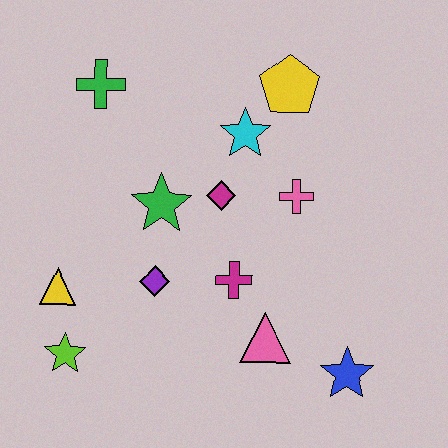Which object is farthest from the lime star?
The yellow pentagon is farthest from the lime star.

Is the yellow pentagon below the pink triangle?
No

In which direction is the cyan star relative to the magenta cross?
The cyan star is above the magenta cross.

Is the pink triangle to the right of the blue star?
No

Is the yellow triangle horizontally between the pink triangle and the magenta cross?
No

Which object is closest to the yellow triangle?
The lime star is closest to the yellow triangle.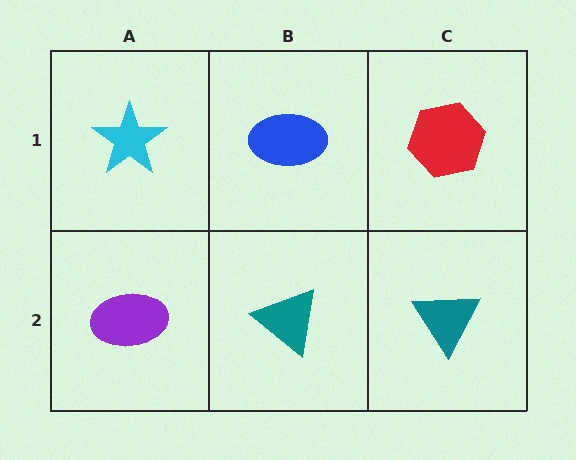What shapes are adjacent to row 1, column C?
A teal triangle (row 2, column C), a blue ellipse (row 1, column B).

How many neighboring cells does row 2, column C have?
2.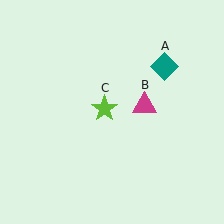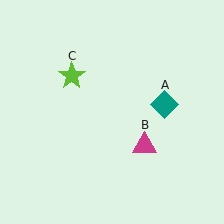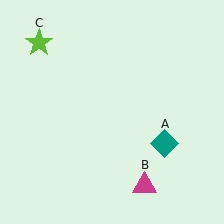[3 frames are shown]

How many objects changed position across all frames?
3 objects changed position: teal diamond (object A), magenta triangle (object B), lime star (object C).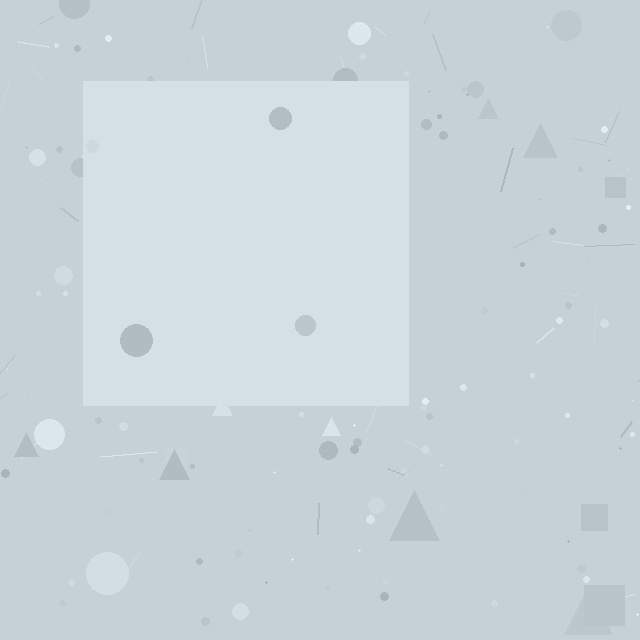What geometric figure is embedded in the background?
A square is embedded in the background.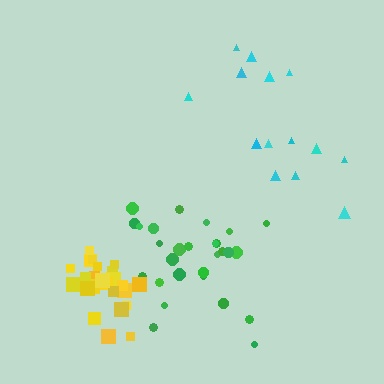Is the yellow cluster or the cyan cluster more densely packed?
Yellow.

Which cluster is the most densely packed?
Yellow.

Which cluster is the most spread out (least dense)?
Cyan.